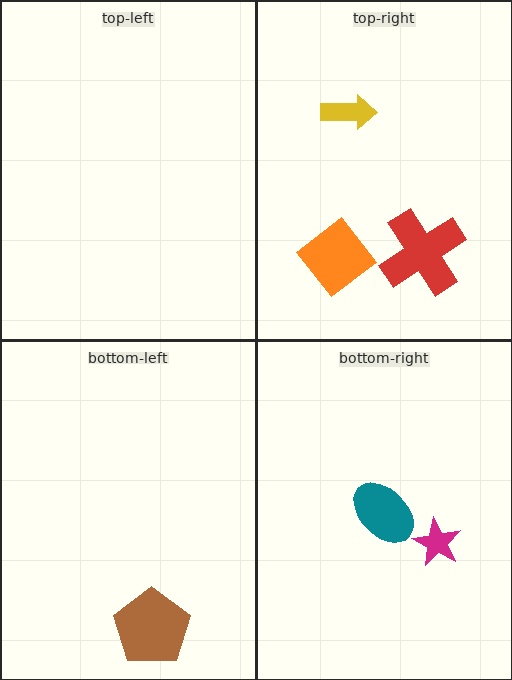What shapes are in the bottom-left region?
The brown pentagon.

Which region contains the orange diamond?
The top-right region.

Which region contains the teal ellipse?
The bottom-right region.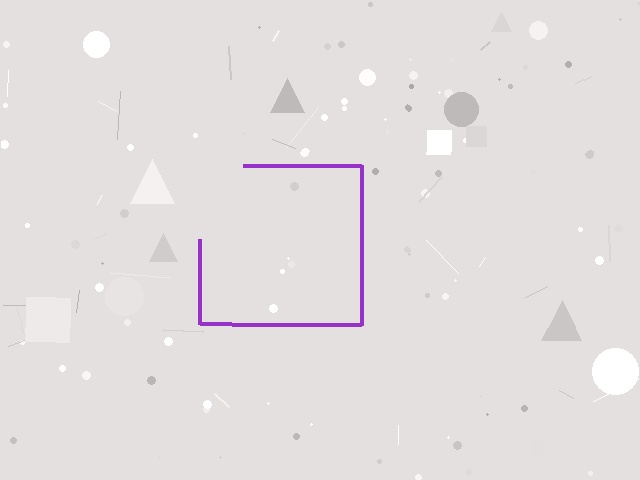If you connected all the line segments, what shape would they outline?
They would outline a square.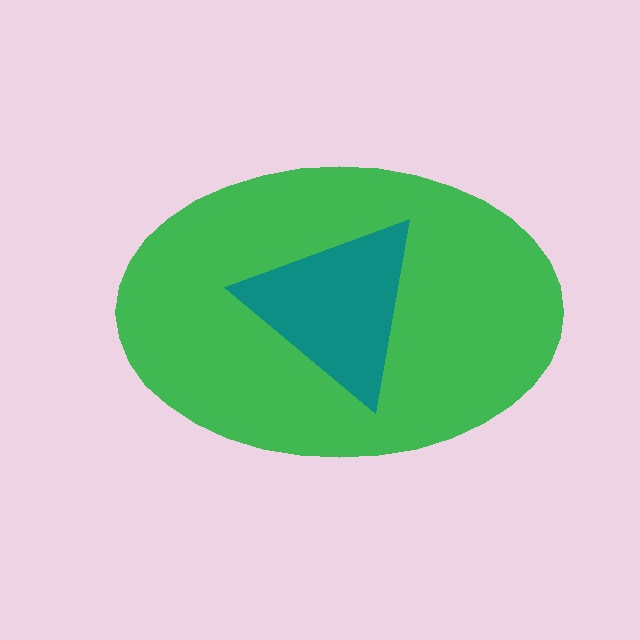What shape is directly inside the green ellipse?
The teal triangle.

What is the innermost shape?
The teal triangle.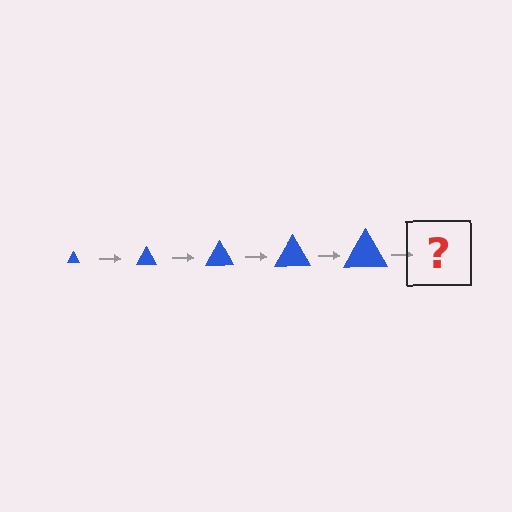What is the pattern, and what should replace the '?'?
The pattern is that the triangle gets progressively larger each step. The '?' should be a blue triangle, larger than the previous one.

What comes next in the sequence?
The next element should be a blue triangle, larger than the previous one.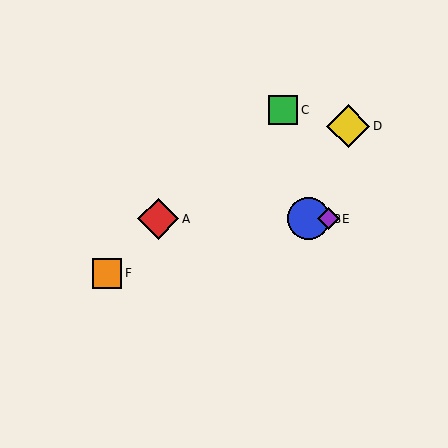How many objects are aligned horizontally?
3 objects (A, B, E) are aligned horizontally.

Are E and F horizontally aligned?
No, E is at y≈219 and F is at y≈273.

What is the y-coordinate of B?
Object B is at y≈219.